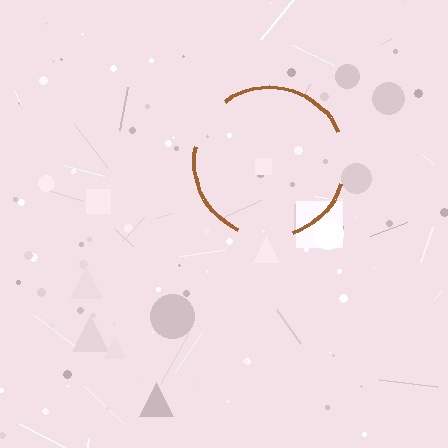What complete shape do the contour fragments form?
The contour fragments form a circle.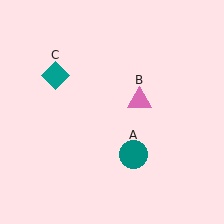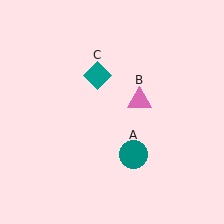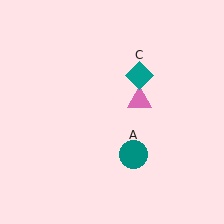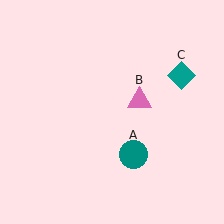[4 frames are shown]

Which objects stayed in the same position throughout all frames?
Teal circle (object A) and pink triangle (object B) remained stationary.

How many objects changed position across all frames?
1 object changed position: teal diamond (object C).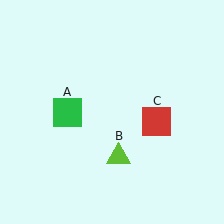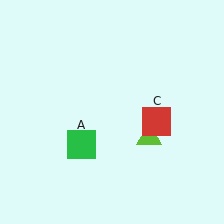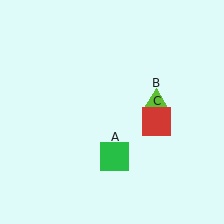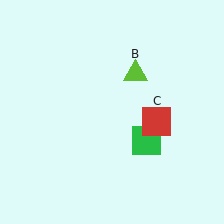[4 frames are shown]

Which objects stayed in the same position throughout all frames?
Red square (object C) remained stationary.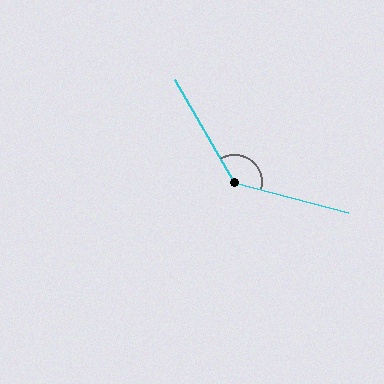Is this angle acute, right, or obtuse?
It is obtuse.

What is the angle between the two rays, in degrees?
Approximately 135 degrees.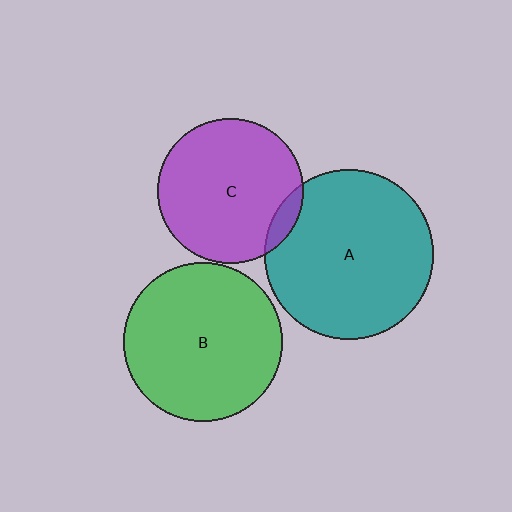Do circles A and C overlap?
Yes.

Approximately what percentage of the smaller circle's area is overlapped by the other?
Approximately 10%.